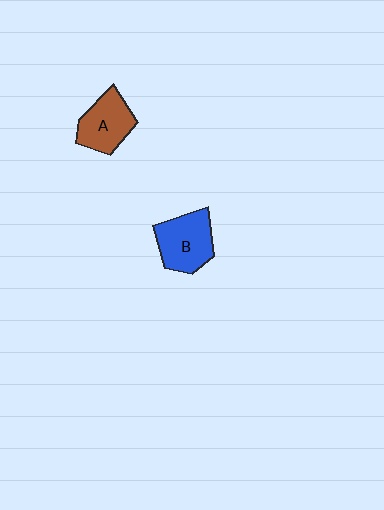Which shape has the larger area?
Shape B (blue).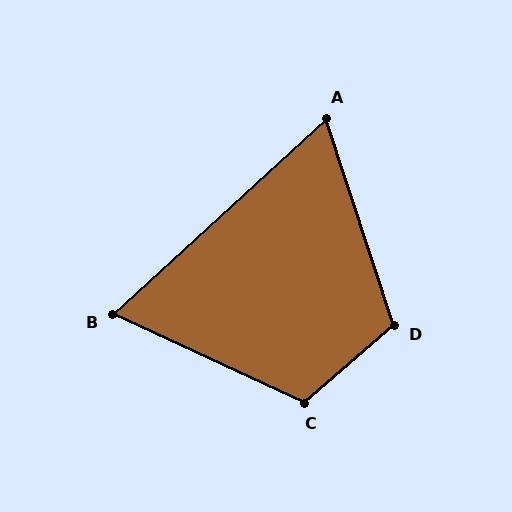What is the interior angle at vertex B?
Approximately 67 degrees (acute).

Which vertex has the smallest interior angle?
A, at approximately 66 degrees.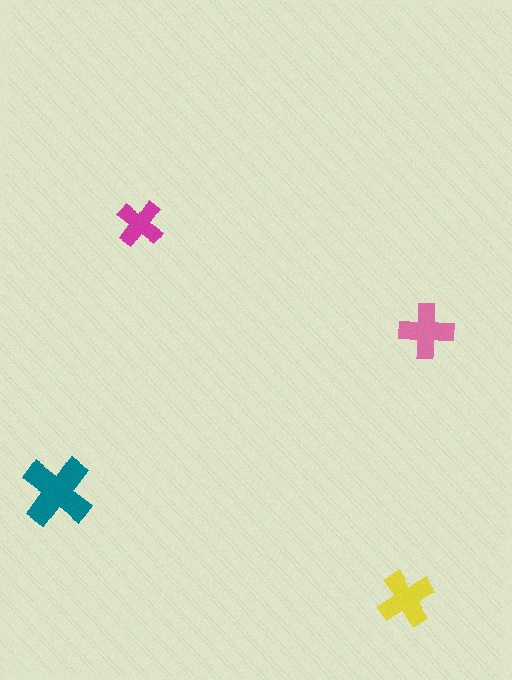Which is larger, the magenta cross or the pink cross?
The pink one.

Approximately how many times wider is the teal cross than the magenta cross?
About 1.5 times wider.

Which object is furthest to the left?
The teal cross is leftmost.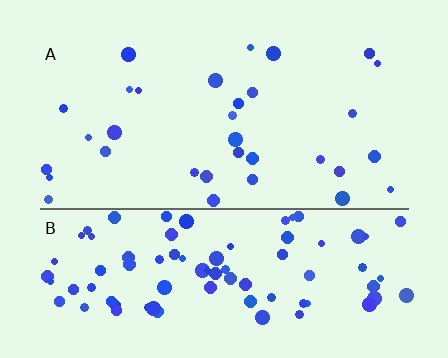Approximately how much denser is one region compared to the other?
Approximately 2.9× — region B over region A.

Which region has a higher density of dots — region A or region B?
B (the bottom).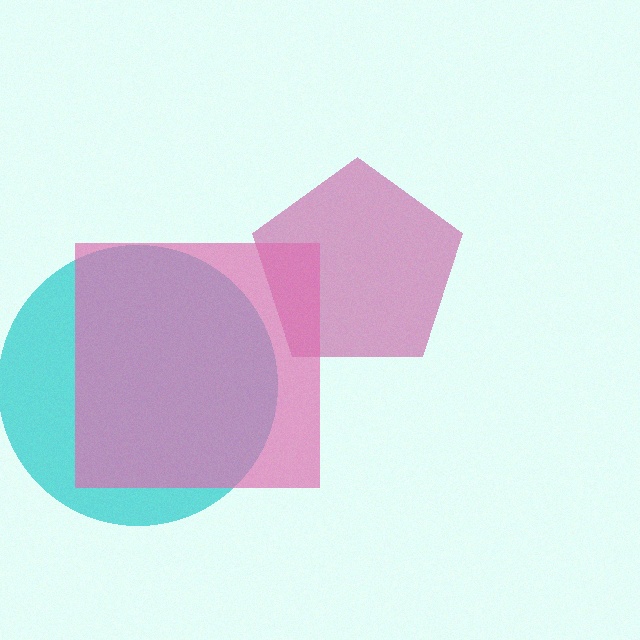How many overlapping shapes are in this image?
There are 3 overlapping shapes in the image.